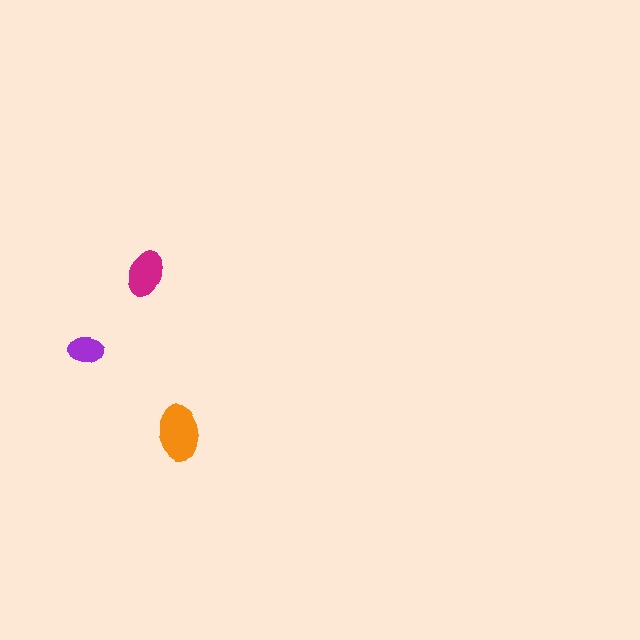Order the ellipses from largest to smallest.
the orange one, the magenta one, the purple one.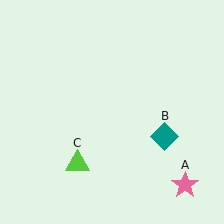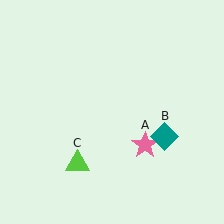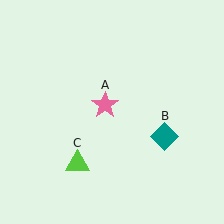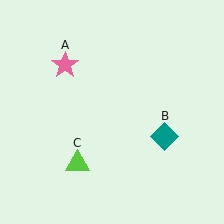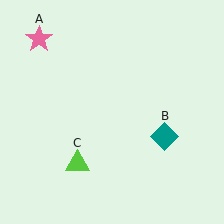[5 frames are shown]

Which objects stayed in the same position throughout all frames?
Teal diamond (object B) and lime triangle (object C) remained stationary.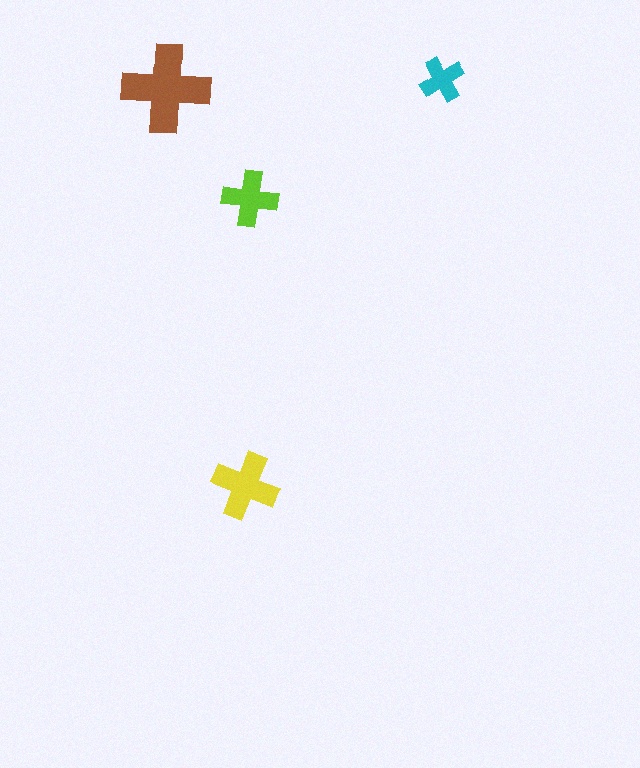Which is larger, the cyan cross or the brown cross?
The brown one.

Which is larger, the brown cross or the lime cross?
The brown one.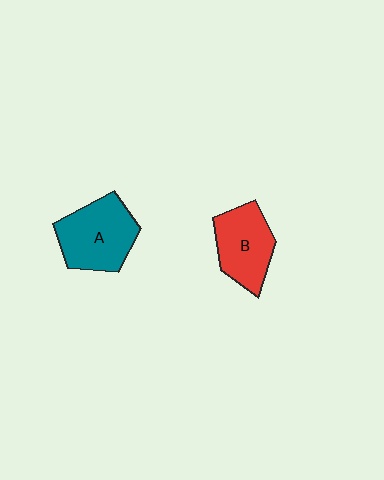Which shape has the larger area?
Shape A (teal).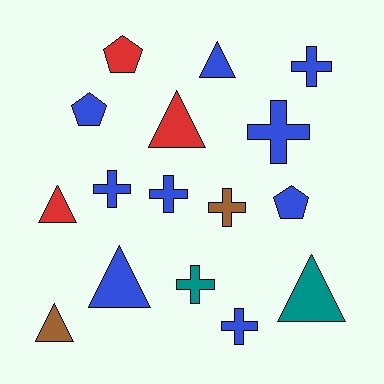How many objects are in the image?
There are 16 objects.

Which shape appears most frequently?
Cross, with 7 objects.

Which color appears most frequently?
Blue, with 9 objects.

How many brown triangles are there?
There is 1 brown triangle.